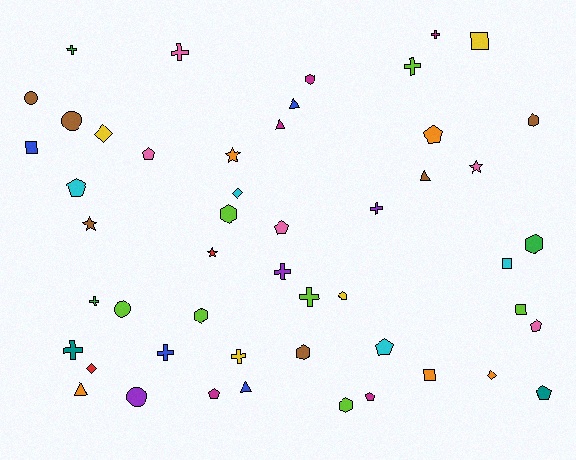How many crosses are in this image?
There are 11 crosses.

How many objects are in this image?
There are 50 objects.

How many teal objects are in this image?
There are 2 teal objects.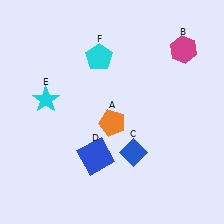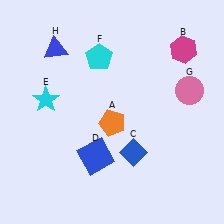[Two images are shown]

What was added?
A pink circle (G), a blue triangle (H) were added in Image 2.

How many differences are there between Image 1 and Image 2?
There are 2 differences between the two images.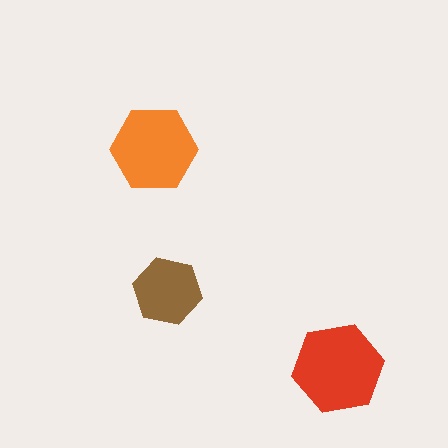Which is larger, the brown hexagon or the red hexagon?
The red one.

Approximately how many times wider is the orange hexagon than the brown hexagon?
About 1.5 times wider.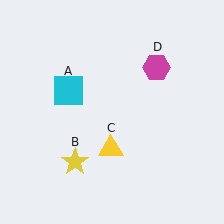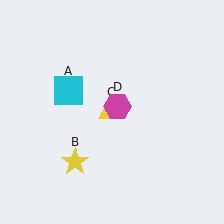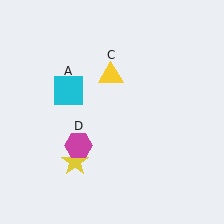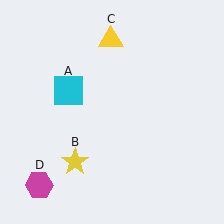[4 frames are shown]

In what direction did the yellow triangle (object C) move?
The yellow triangle (object C) moved up.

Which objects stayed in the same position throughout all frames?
Cyan square (object A) and yellow star (object B) remained stationary.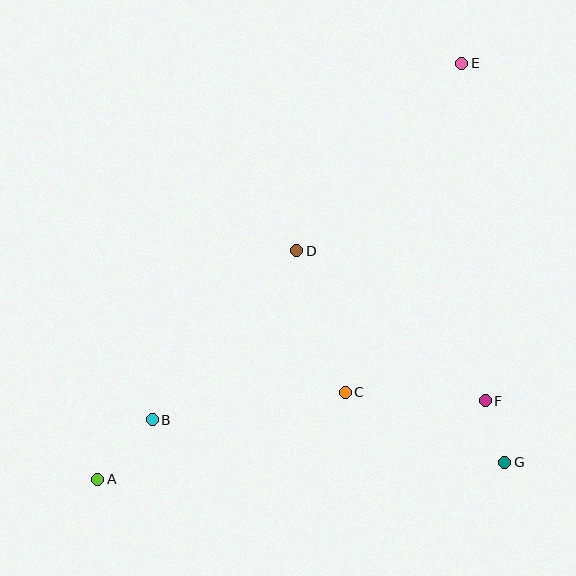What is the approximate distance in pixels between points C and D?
The distance between C and D is approximately 150 pixels.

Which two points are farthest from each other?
Points A and E are farthest from each other.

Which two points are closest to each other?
Points F and G are closest to each other.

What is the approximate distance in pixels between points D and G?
The distance between D and G is approximately 297 pixels.